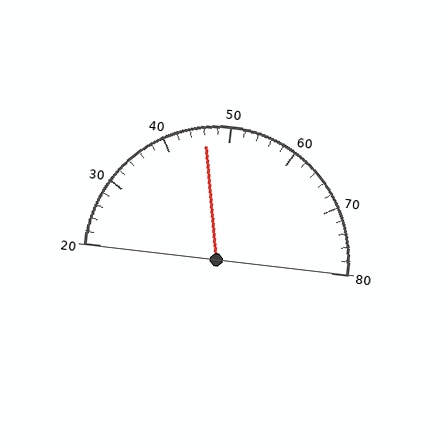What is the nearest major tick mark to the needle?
The nearest major tick mark is 50.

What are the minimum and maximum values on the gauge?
The gauge ranges from 20 to 80.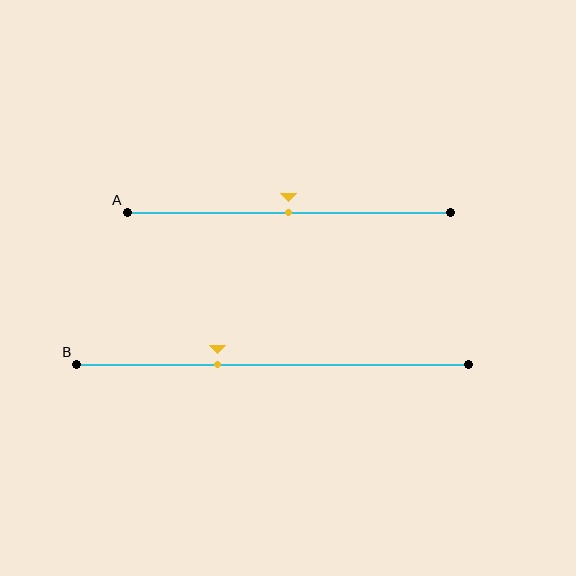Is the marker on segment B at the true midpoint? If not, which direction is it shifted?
No, the marker on segment B is shifted to the left by about 14% of the segment length.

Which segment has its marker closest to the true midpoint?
Segment A has its marker closest to the true midpoint.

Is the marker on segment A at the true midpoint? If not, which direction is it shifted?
Yes, the marker on segment A is at the true midpoint.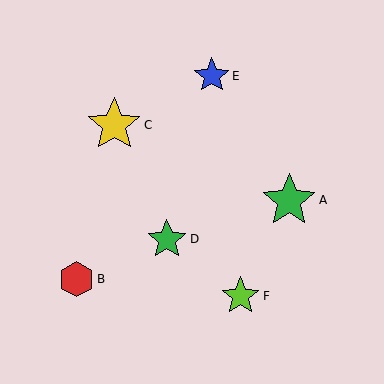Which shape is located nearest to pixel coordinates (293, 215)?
The green star (labeled A) at (289, 200) is nearest to that location.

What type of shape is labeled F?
Shape F is a lime star.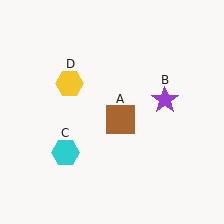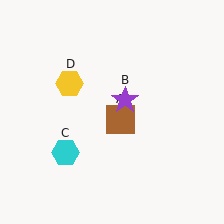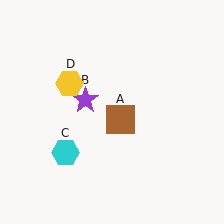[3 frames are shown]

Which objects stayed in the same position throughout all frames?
Brown square (object A) and cyan hexagon (object C) and yellow hexagon (object D) remained stationary.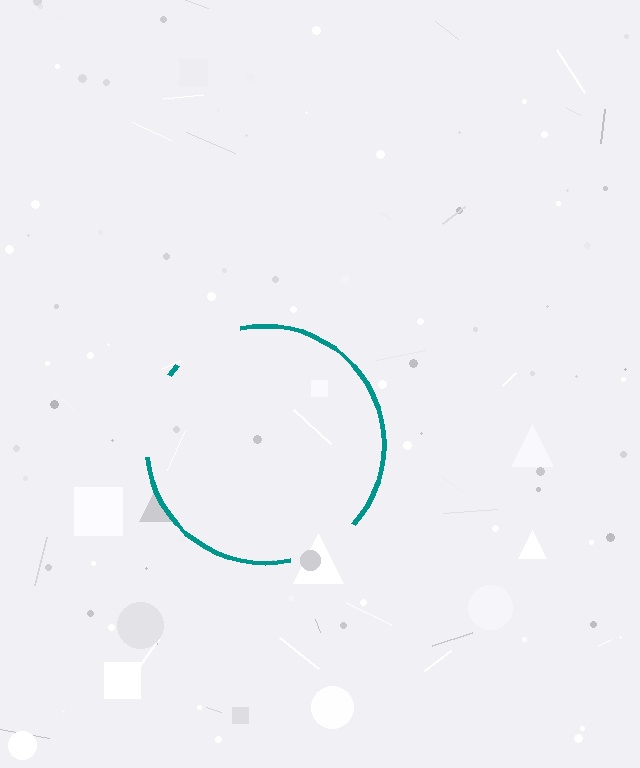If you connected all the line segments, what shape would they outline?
They would outline a circle.